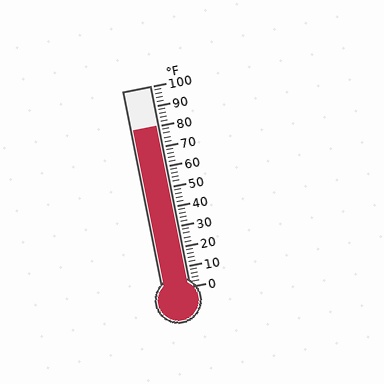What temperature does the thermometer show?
The thermometer shows approximately 80°F.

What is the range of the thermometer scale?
The thermometer scale ranges from 0°F to 100°F.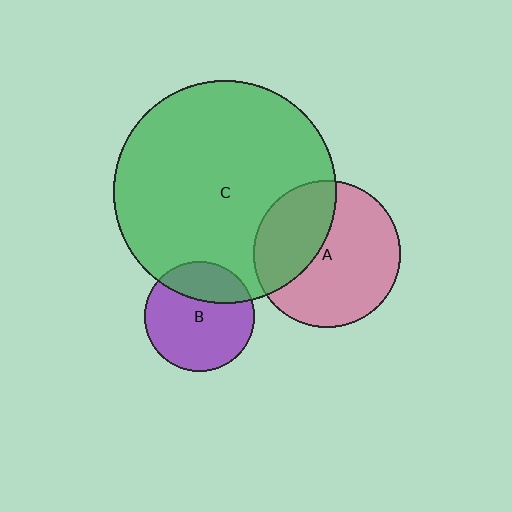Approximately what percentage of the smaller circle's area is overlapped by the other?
Approximately 30%.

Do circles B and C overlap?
Yes.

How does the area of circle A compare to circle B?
Approximately 1.8 times.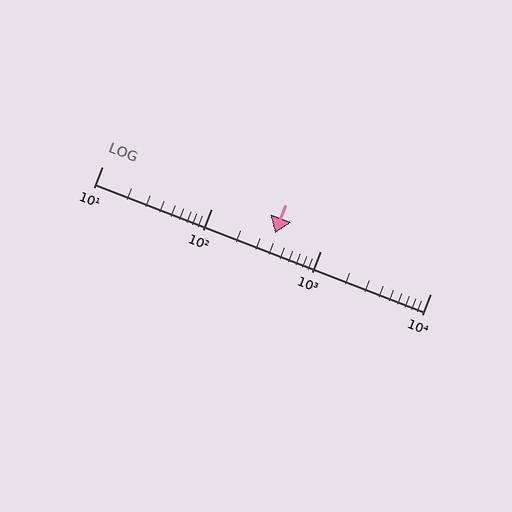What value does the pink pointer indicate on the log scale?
The pointer indicates approximately 380.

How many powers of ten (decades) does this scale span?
The scale spans 3 decades, from 10 to 10000.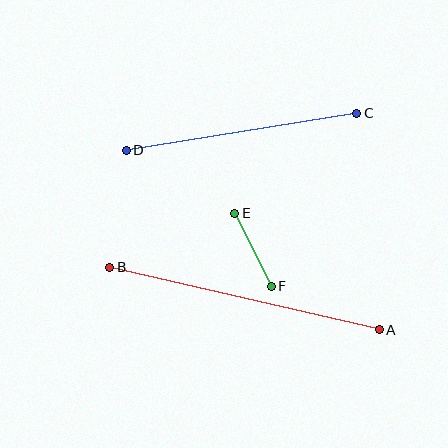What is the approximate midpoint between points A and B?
The midpoint is at approximately (244, 298) pixels.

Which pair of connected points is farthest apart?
Points A and B are farthest apart.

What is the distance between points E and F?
The distance is approximately 82 pixels.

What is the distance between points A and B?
The distance is approximately 276 pixels.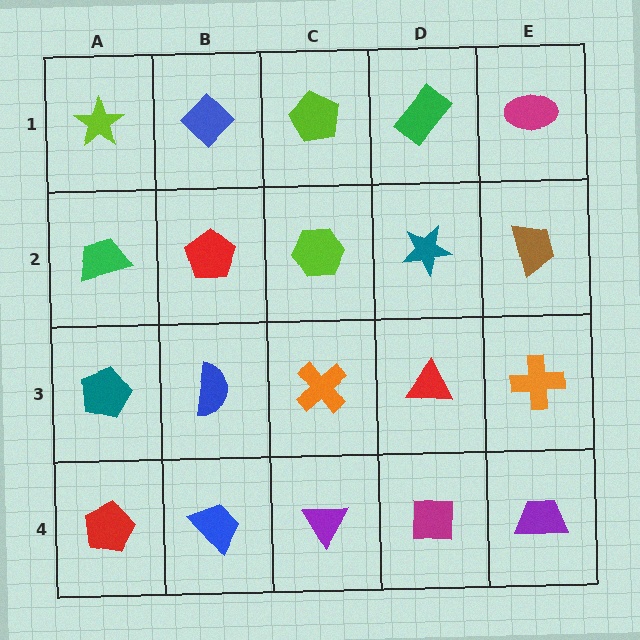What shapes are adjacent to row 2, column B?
A blue diamond (row 1, column B), a blue semicircle (row 3, column B), a green trapezoid (row 2, column A), a lime hexagon (row 2, column C).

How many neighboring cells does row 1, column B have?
3.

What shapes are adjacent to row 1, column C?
A lime hexagon (row 2, column C), a blue diamond (row 1, column B), a green rectangle (row 1, column D).